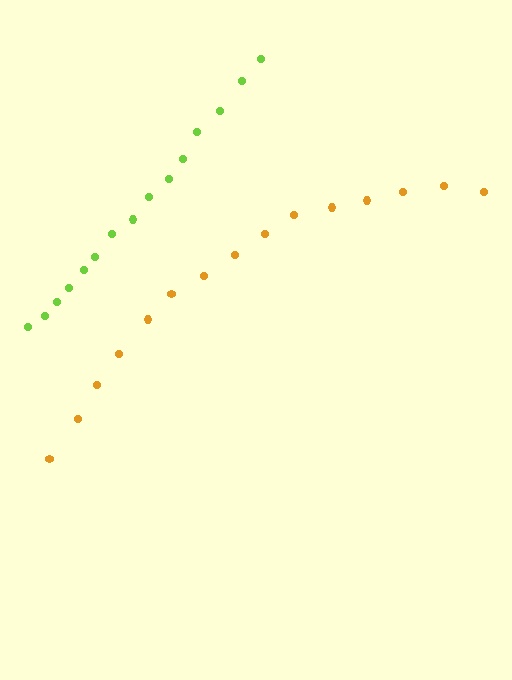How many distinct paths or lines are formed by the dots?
There are 2 distinct paths.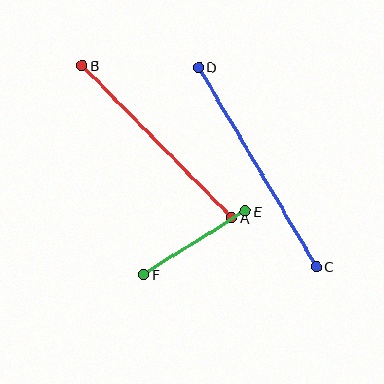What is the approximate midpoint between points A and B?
The midpoint is at approximately (157, 142) pixels.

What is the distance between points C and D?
The distance is approximately 232 pixels.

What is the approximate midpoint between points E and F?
The midpoint is at approximately (194, 243) pixels.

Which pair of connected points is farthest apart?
Points C and D are farthest apart.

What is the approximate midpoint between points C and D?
The midpoint is at approximately (257, 167) pixels.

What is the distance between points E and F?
The distance is approximately 120 pixels.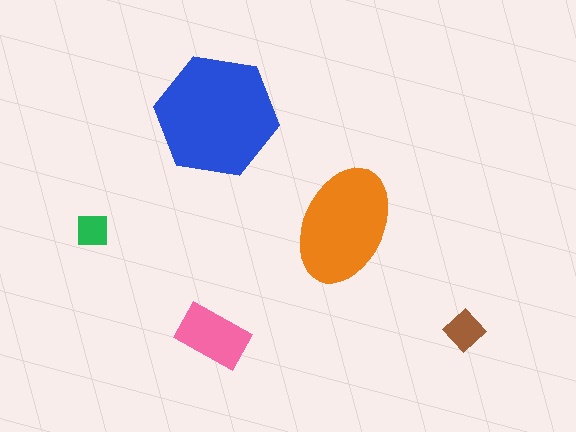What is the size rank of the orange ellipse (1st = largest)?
2nd.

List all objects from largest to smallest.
The blue hexagon, the orange ellipse, the pink rectangle, the brown diamond, the green square.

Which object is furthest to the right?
The brown diamond is rightmost.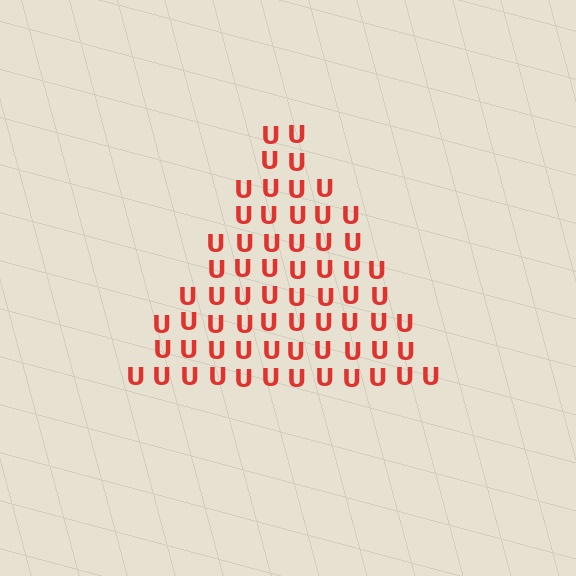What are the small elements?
The small elements are letter U's.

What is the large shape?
The large shape is a triangle.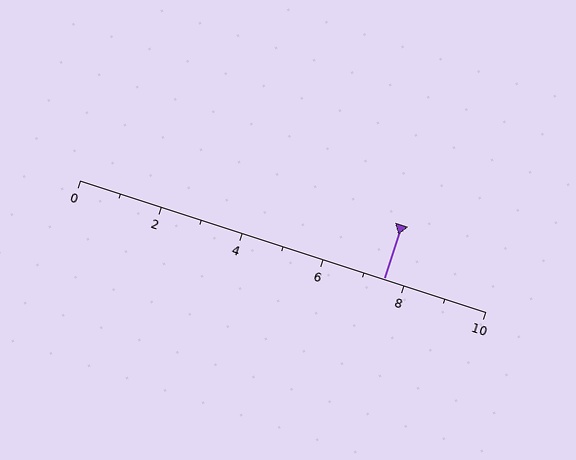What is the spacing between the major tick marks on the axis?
The major ticks are spaced 2 apart.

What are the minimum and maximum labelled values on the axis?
The axis runs from 0 to 10.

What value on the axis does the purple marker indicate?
The marker indicates approximately 7.5.